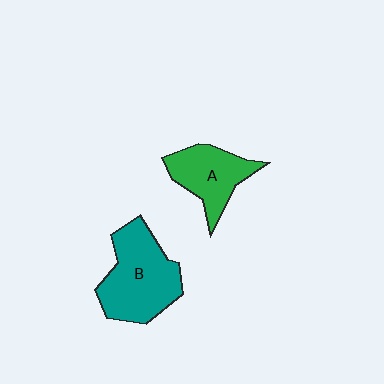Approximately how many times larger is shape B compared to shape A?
Approximately 1.5 times.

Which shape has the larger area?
Shape B (teal).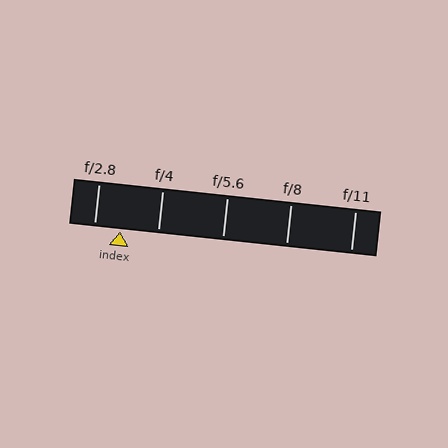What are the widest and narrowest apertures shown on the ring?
The widest aperture shown is f/2.8 and the narrowest is f/11.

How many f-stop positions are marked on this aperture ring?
There are 5 f-stop positions marked.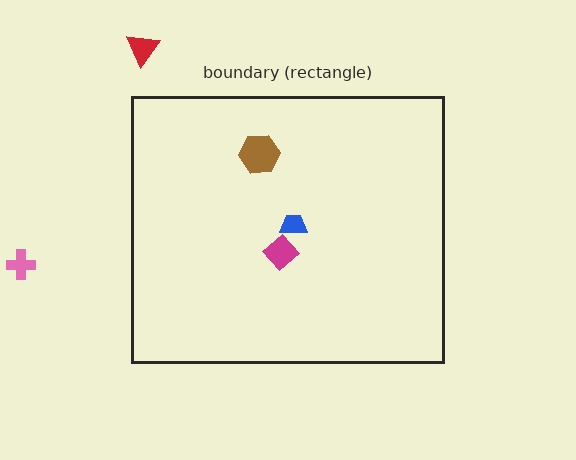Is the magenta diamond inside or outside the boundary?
Inside.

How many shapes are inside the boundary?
3 inside, 2 outside.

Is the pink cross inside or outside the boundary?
Outside.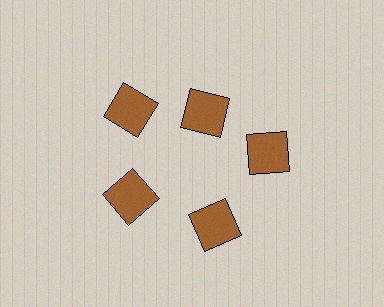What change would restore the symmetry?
The symmetry would be restored by moving it outward, back onto the ring so that all 5 squares sit at equal angles and equal distance from the center.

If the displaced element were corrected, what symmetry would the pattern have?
It would have 5-fold rotational symmetry — the pattern would map onto itself every 72 degrees.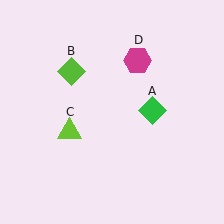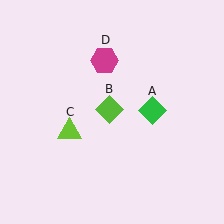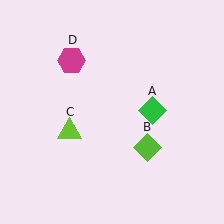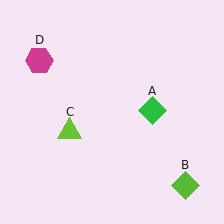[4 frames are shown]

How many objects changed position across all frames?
2 objects changed position: lime diamond (object B), magenta hexagon (object D).